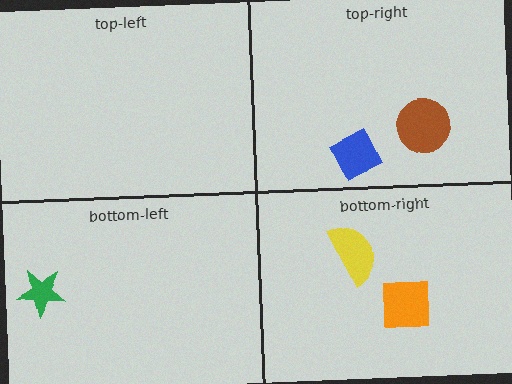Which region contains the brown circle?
The top-right region.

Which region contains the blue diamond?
The top-right region.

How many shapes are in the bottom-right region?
2.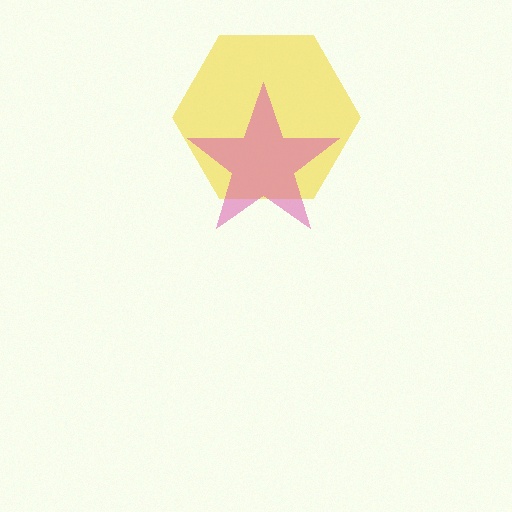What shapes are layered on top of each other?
The layered shapes are: a yellow hexagon, a pink star.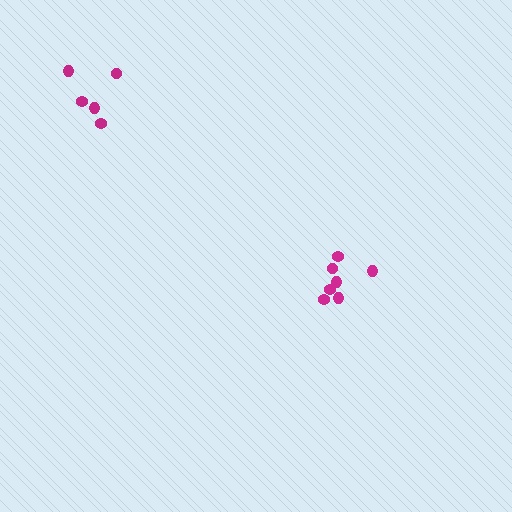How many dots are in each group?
Group 1: 7 dots, Group 2: 5 dots (12 total).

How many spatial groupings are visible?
There are 2 spatial groupings.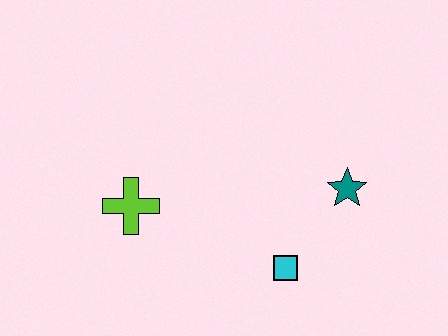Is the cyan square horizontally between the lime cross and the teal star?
Yes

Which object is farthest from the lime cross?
The teal star is farthest from the lime cross.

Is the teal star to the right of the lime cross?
Yes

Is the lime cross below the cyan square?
No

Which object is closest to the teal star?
The cyan square is closest to the teal star.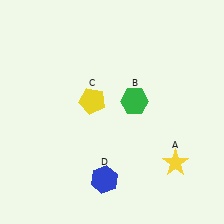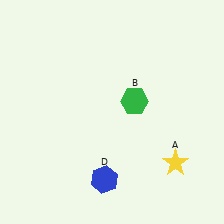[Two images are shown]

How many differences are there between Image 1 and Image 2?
There is 1 difference between the two images.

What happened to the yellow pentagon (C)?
The yellow pentagon (C) was removed in Image 2. It was in the top-left area of Image 1.